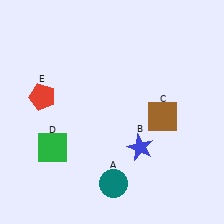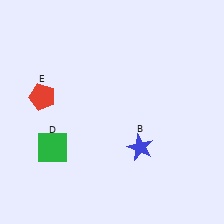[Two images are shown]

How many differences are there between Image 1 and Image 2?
There are 2 differences between the two images.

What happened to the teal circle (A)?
The teal circle (A) was removed in Image 2. It was in the bottom-right area of Image 1.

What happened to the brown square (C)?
The brown square (C) was removed in Image 2. It was in the bottom-right area of Image 1.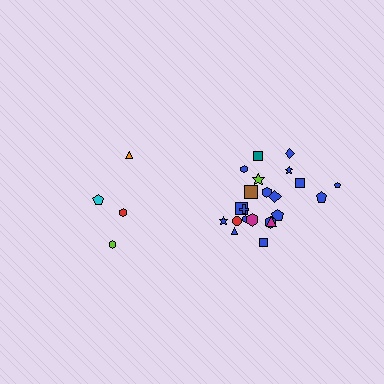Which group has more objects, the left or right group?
The right group.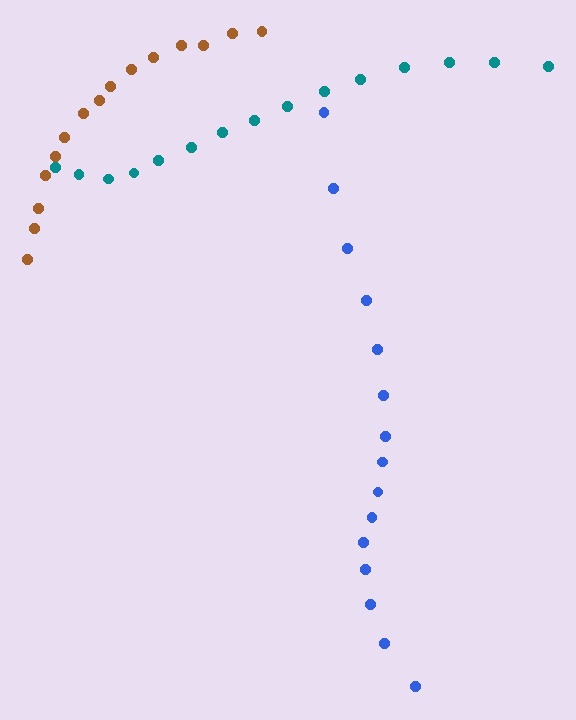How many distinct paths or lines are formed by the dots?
There are 3 distinct paths.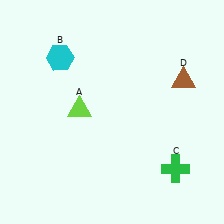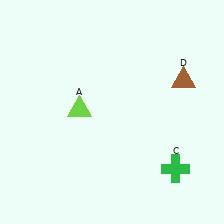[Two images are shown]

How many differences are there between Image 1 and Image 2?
There is 1 difference between the two images.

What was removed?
The cyan hexagon (B) was removed in Image 2.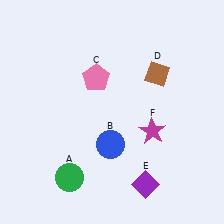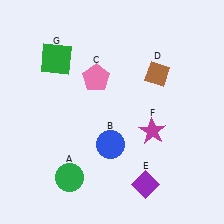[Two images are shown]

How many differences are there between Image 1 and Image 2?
There is 1 difference between the two images.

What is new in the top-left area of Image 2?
A green square (G) was added in the top-left area of Image 2.